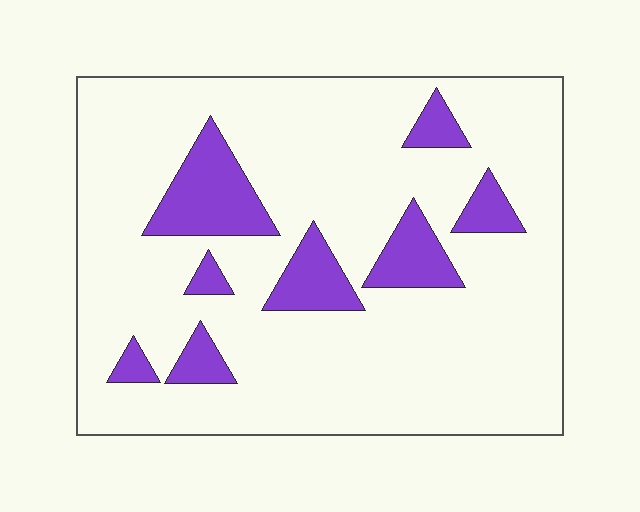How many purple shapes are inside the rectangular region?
8.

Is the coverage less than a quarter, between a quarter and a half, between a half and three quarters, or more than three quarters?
Less than a quarter.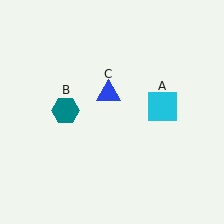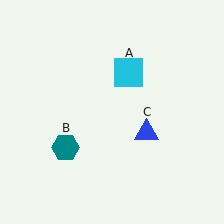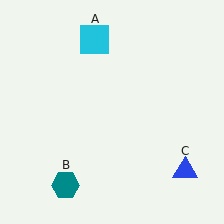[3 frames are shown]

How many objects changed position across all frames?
3 objects changed position: cyan square (object A), teal hexagon (object B), blue triangle (object C).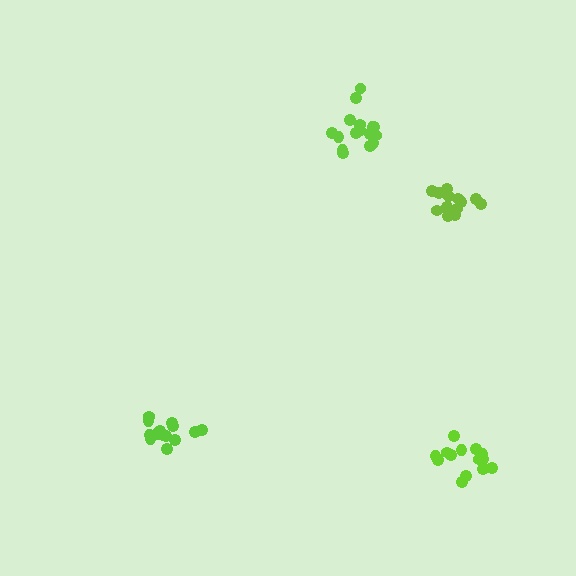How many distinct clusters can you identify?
There are 4 distinct clusters.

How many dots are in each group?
Group 1: 14 dots, Group 2: 14 dots, Group 3: 13 dots, Group 4: 16 dots (57 total).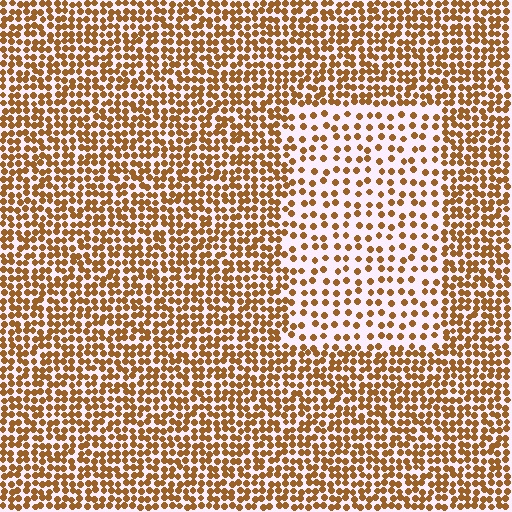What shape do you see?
I see a rectangle.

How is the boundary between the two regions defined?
The boundary is defined by a change in element density (approximately 2.1x ratio). All elements are the same color, size, and shape.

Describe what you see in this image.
The image contains small brown elements arranged at two different densities. A rectangle-shaped region is visible where the elements are less densely packed than the surrounding area.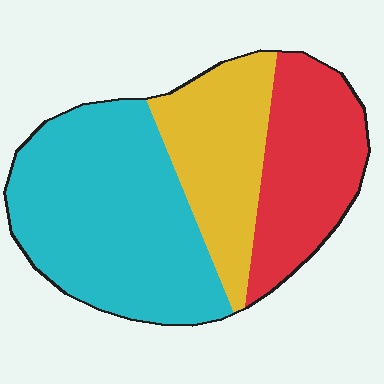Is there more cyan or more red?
Cyan.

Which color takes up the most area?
Cyan, at roughly 50%.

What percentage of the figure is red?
Red covers roughly 25% of the figure.